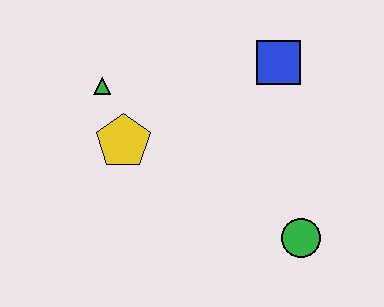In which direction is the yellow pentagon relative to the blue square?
The yellow pentagon is to the left of the blue square.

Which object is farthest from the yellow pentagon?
The green circle is farthest from the yellow pentagon.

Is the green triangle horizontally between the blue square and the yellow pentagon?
No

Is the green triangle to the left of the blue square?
Yes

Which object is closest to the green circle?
The blue square is closest to the green circle.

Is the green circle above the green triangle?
No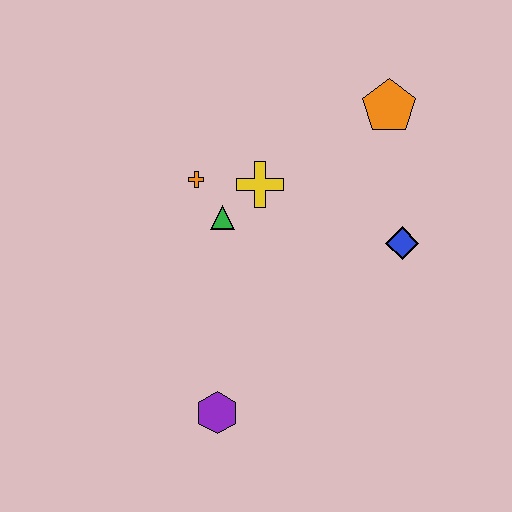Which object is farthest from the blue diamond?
The purple hexagon is farthest from the blue diamond.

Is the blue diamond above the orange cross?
No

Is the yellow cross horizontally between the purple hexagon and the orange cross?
No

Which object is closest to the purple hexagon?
The green triangle is closest to the purple hexagon.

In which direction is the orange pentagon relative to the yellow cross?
The orange pentagon is to the right of the yellow cross.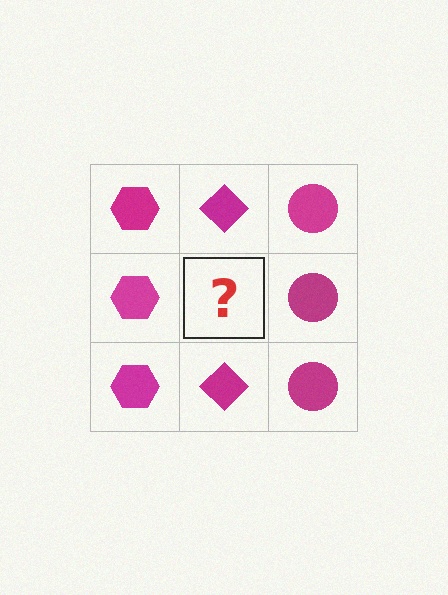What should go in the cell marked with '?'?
The missing cell should contain a magenta diamond.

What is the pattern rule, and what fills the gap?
The rule is that each column has a consistent shape. The gap should be filled with a magenta diamond.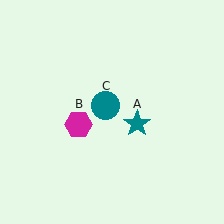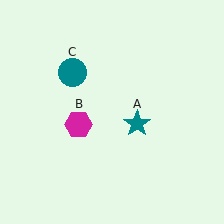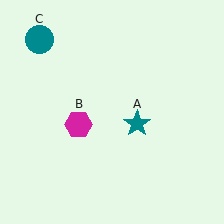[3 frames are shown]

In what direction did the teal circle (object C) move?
The teal circle (object C) moved up and to the left.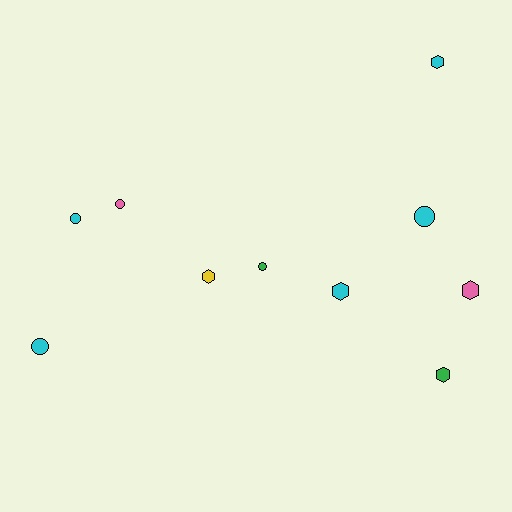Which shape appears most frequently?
Circle, with 5 objects.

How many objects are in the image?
There are 10 objects.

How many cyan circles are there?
There are 3 cyan circles.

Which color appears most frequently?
Cyan, with 5 objects.